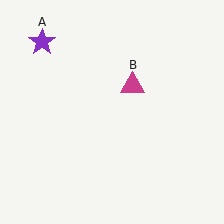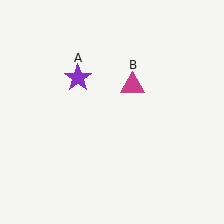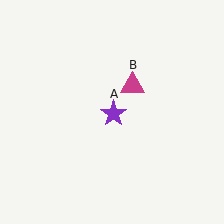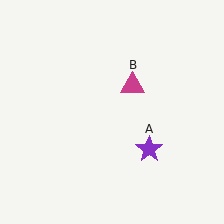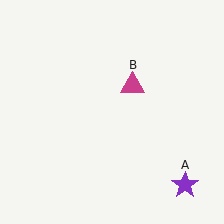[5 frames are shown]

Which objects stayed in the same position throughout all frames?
Magenta triangle (object B) remained stationary.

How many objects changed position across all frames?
1 object changed position: purple star (object A).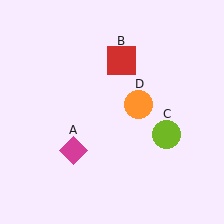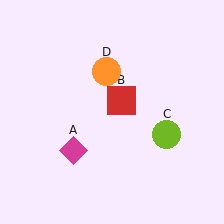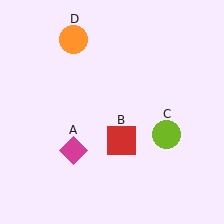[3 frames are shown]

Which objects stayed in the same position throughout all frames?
Magenta diamond (object A) and lime circle (object C) remained stationary.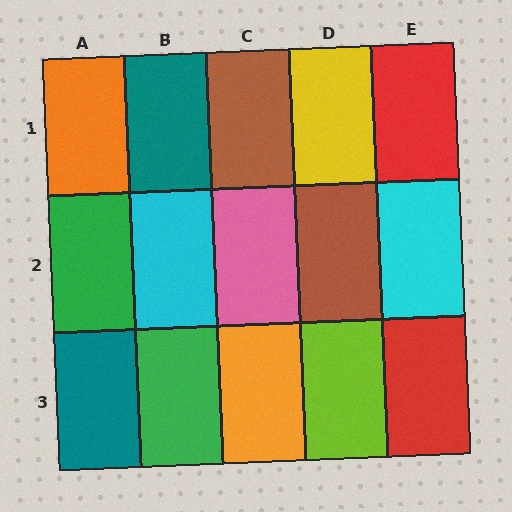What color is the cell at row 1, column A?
Orange.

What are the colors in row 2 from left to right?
Green, cyan, pink, brown, cyan.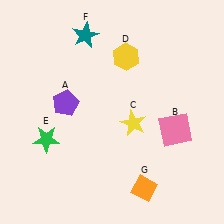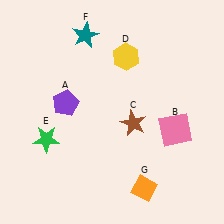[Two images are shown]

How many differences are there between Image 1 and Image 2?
There is 1 difference between the two images.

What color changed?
The star (C) changed from yellow in Image 1 to brown in Image 2.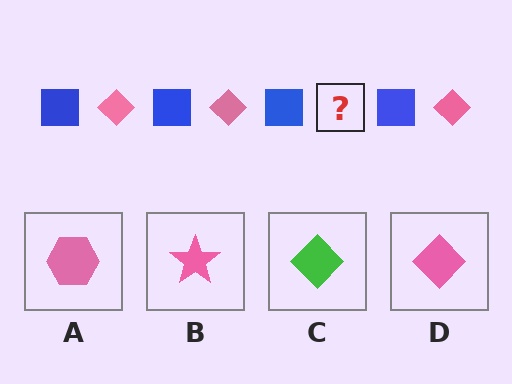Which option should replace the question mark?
Option D.